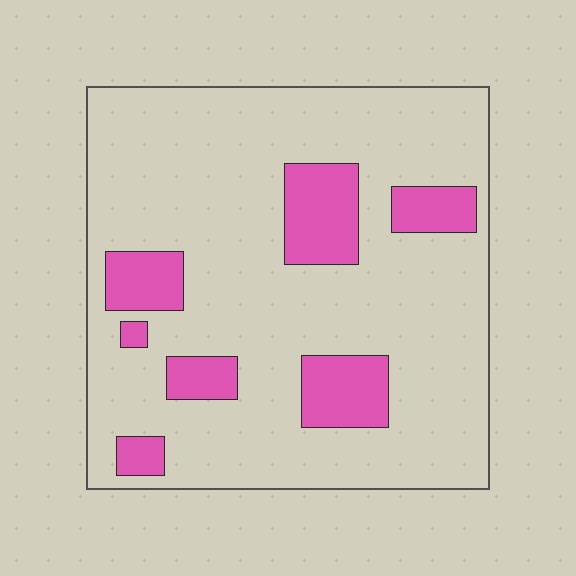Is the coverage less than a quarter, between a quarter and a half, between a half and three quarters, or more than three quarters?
Less than a quarter.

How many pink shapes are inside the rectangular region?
7.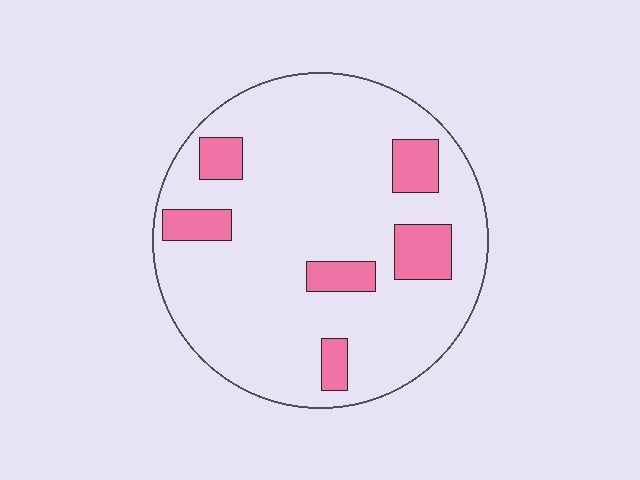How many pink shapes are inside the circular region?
6.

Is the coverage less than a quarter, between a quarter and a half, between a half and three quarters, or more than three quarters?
Less than a quarter.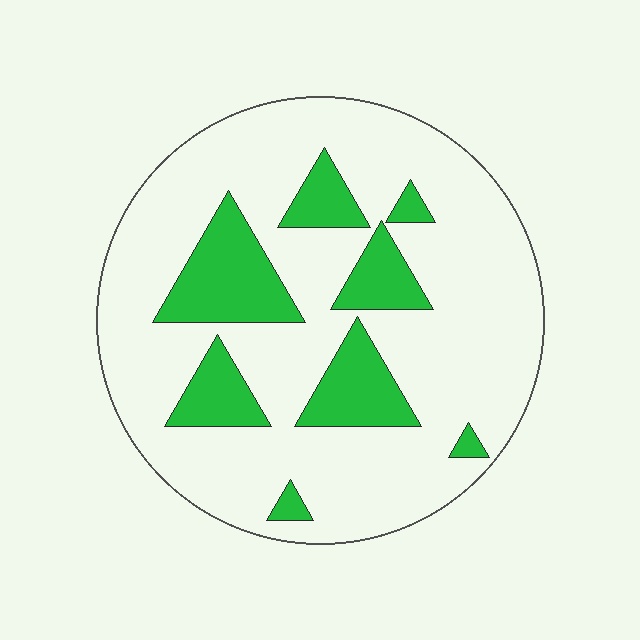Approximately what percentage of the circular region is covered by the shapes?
Approximately 20%.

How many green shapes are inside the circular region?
8.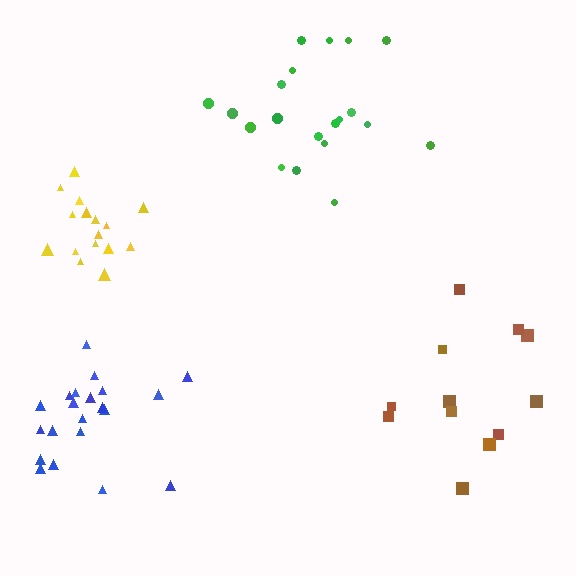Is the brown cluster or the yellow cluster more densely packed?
Yellow.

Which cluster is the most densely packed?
Yellow.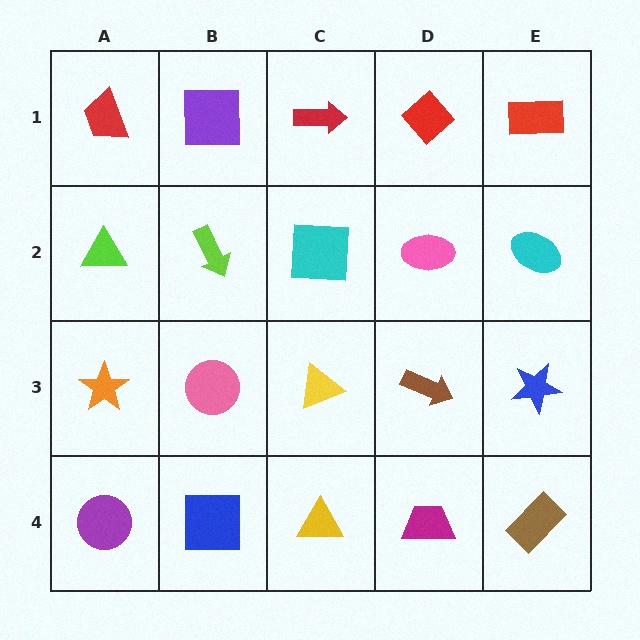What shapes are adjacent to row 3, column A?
A lime triangle (row 2, column A), a purple circle (row 4, column A), a pink circle (row 3, column B).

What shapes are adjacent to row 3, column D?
A pink ellipse (row 2, column D), a magenta trapezoid (row 4, column D), a yellow triangle (row 3, column C), a blue star (row 3, column E).